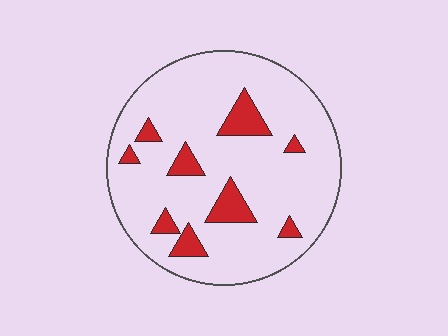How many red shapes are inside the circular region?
9.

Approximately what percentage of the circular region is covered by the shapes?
Approximately 15%.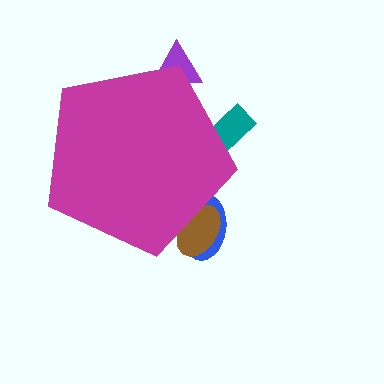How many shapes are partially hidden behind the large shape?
4 shapes are partially hidden.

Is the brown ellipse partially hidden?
Yes, the brown ellipse is partially hidden behind the magenta pentagon.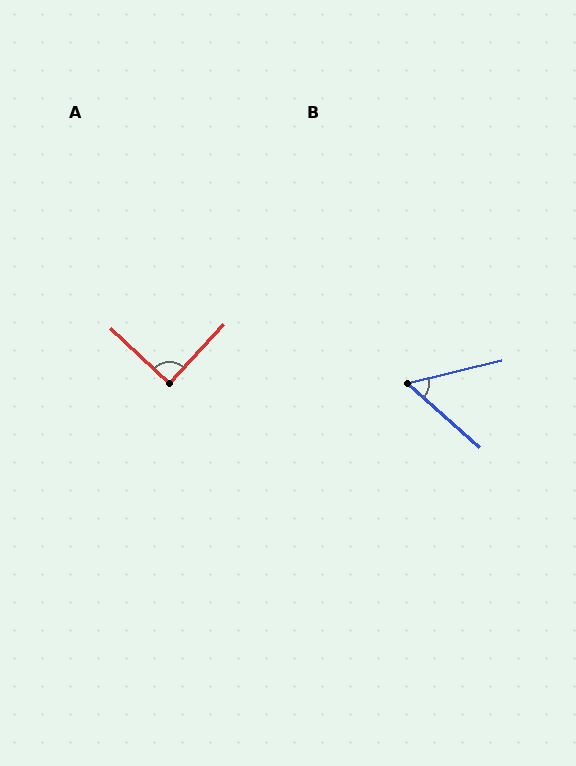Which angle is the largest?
A, at approximately 90 degrees.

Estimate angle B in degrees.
Approximately 55 degrees.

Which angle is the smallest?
B, at approximately 55 degrees.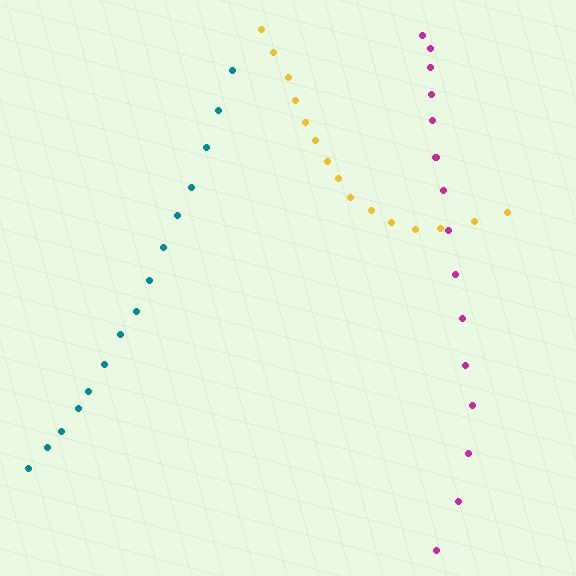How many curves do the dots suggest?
There are 3 distinct paths.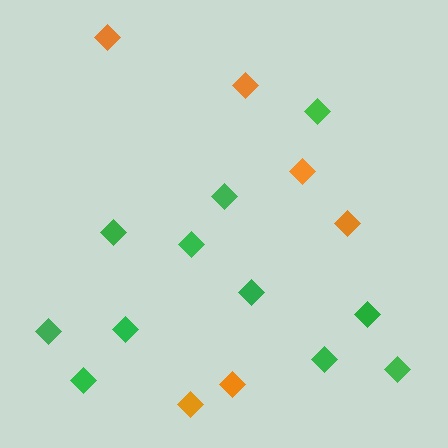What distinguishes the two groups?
There are 2 groups: one group of orange diamonds (6) and one group of green diamonds (11).